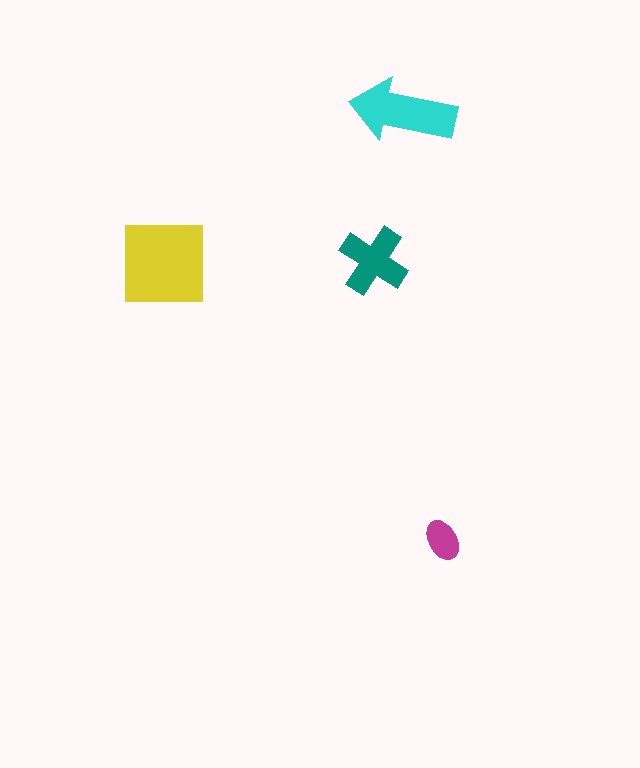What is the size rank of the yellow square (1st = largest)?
1st.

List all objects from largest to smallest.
The yellow square, the cyan arrow, the teal cross, the magenta ellipse.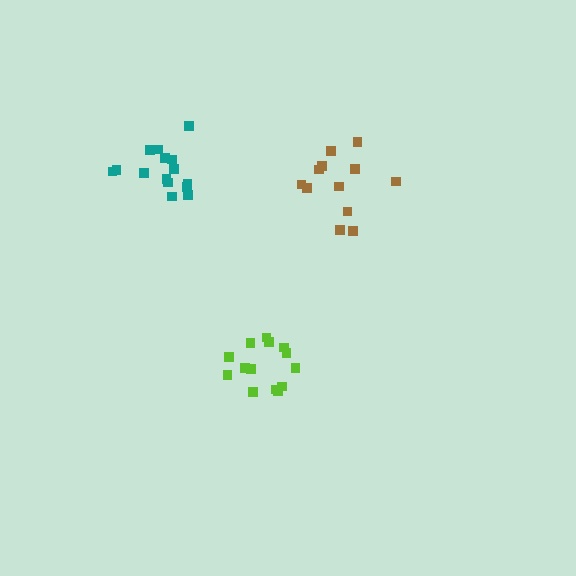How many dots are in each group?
Group 1: 12 dots, Group 2: 14 dots, Group 3: 15 dots (41 total).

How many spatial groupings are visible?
There are 3 spatial groupings.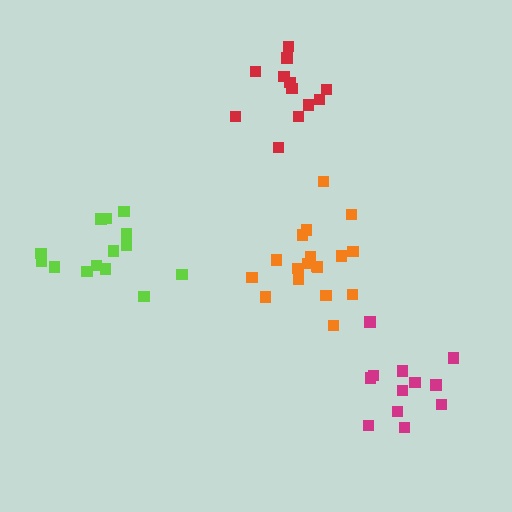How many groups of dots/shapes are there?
There are 4 groups.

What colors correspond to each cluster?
The clusters are colored: magenta, lime, orange, red.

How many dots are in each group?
Group 1: 12 dots, Group 2: 14 dots, Group 3: 18 dots, Group 4: 12 dots (56 total).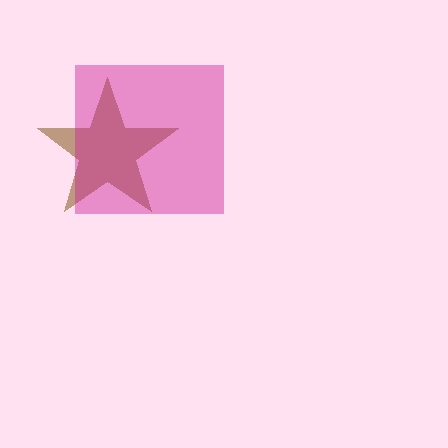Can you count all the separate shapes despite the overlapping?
Yes, there are 2 separate shapes.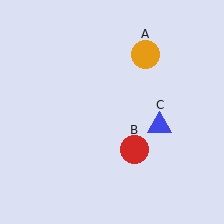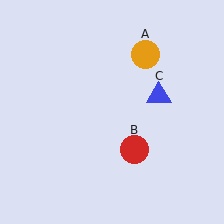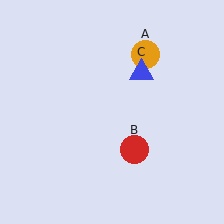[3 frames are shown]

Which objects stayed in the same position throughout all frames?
Orange circle (object A) and red circle (object B) remained stationary.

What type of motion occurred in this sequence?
The blue triangle (object C) rotated counterclockwise around the center of the scene.